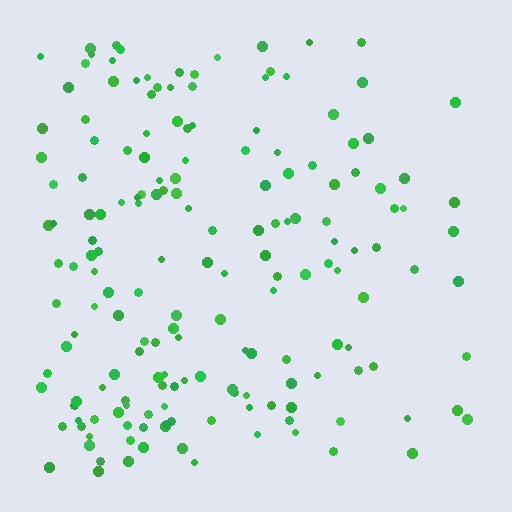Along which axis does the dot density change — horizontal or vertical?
Horizontal.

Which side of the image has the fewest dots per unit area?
The right.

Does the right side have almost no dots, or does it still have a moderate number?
Still a moderate number, just noticeably fewer than the left.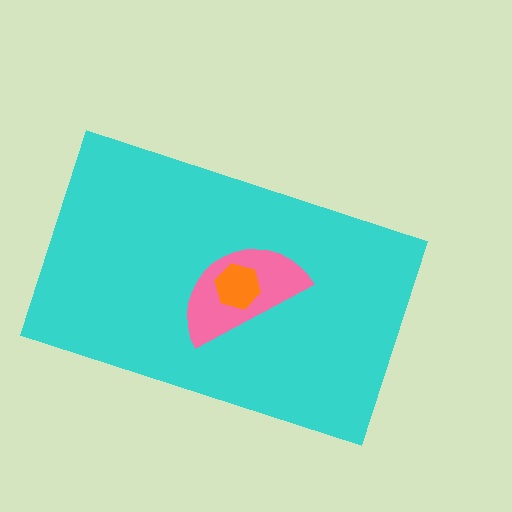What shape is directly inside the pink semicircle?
The orange hexagon.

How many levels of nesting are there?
3.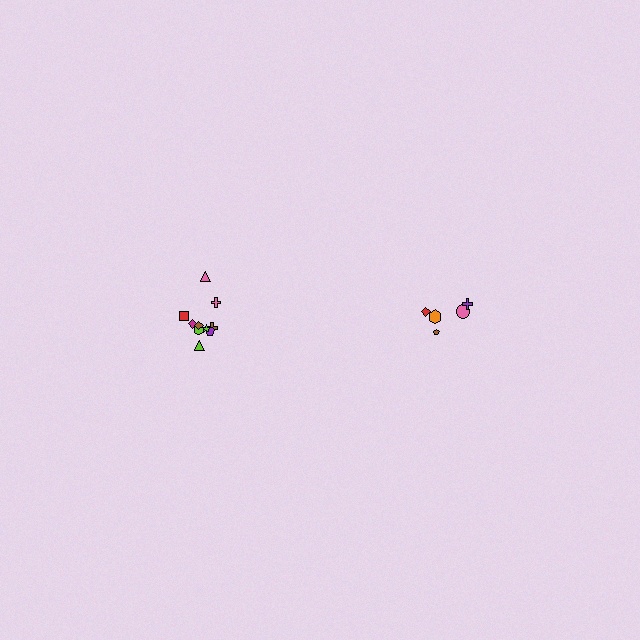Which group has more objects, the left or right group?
The left group.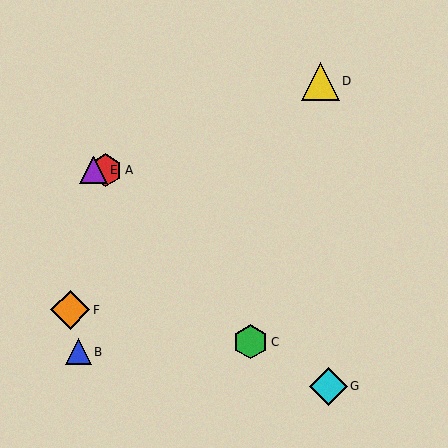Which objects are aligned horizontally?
Objects A, E are aligned horizontally.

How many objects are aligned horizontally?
2 objects (A, E) are aligned horizontally.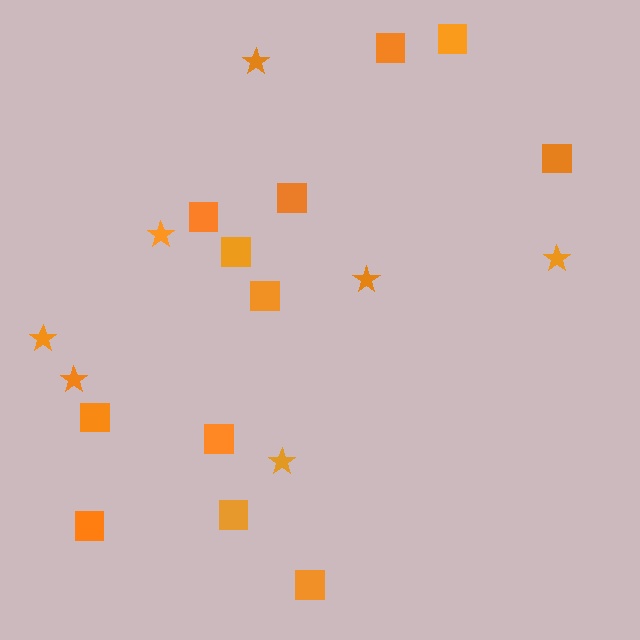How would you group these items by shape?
There are 2 groups: one group of stars (7) and one group of squares (12).